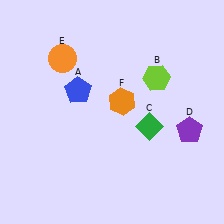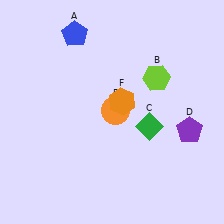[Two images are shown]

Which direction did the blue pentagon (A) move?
The blue pentagon (A) moved up.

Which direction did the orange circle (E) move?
The orange circle (E) moved right.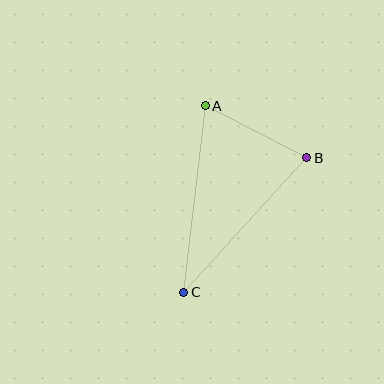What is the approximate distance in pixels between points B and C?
The distance between B and C is approximately 182 pixels.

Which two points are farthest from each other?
Points A and C are farthest from each other.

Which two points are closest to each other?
Points A and B are closest to each other.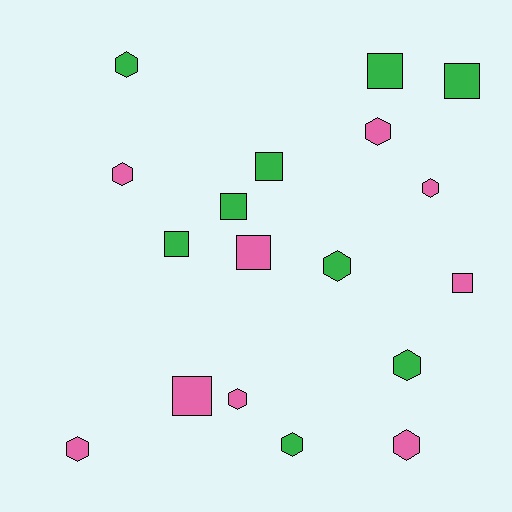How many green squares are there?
There are 5 green squares.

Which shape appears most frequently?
Hexagon, with 10 objects.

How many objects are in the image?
There are 18 objects.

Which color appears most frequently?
Green, with 9 objects.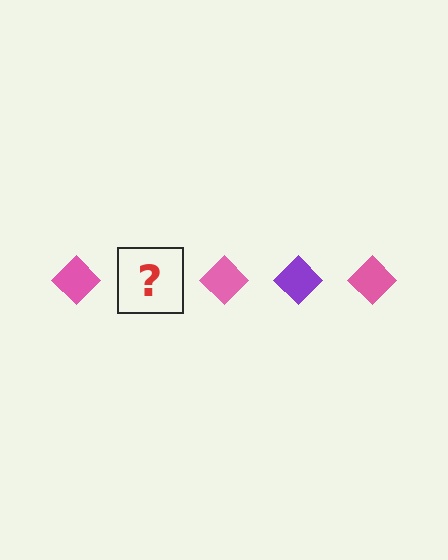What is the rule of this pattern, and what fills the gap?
The rule is that the pattern cycles through pink, purple diamonds. The gap should be filled with a purple diamond.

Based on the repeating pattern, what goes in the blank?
The blank should be a purple diamond.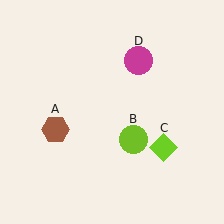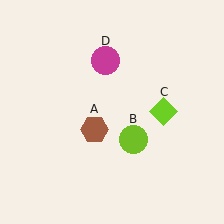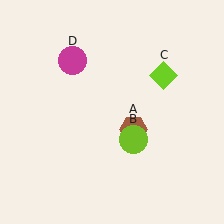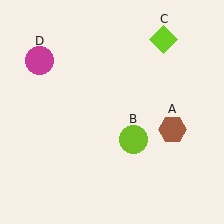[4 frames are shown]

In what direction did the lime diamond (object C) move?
The lime diamond (object C) moved up.